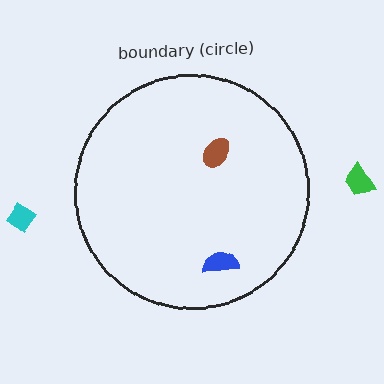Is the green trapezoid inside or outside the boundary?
Outside.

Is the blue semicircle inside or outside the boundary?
Inside.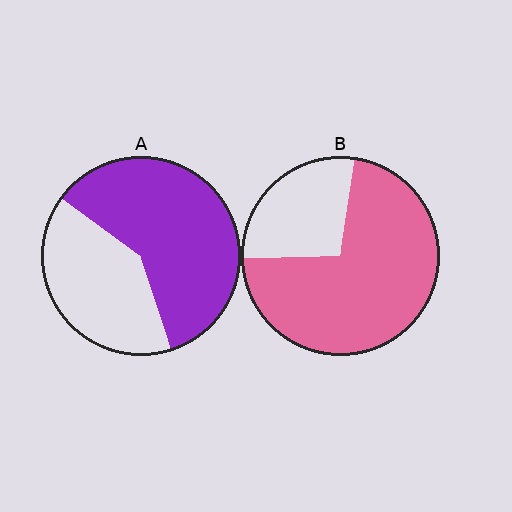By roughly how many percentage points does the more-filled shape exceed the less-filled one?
By roughly 10 percentage points (B over A).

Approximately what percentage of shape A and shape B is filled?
A is approximately 60% and B is approximately 70%.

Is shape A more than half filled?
Yes.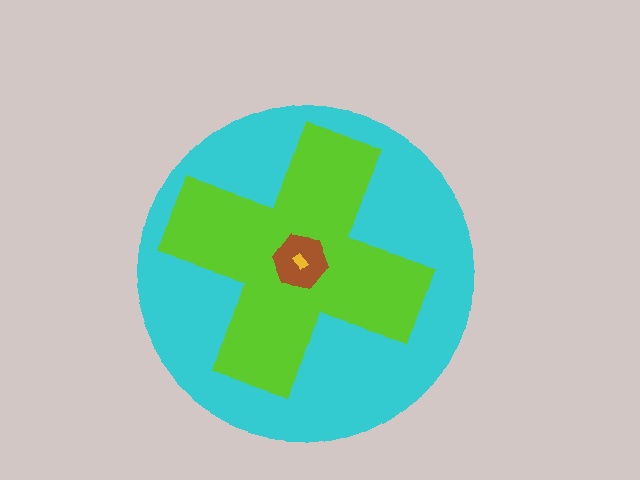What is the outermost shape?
The cyan circle.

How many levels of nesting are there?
4.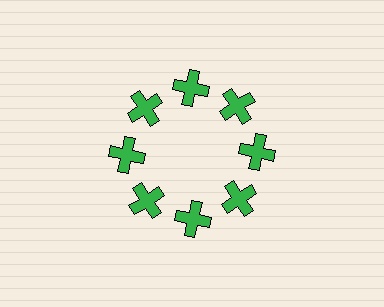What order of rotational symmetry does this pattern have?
This pattern has 8-fold rotational symmetry.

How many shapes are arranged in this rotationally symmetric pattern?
There are 8 shapes, arranged in 8 groups of 1.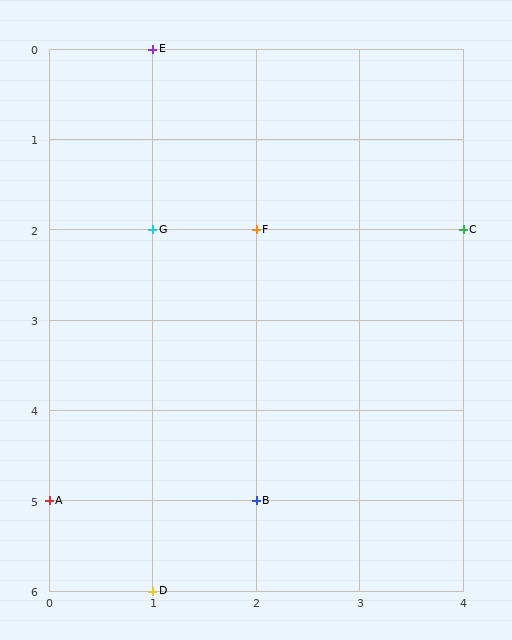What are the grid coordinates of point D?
Point D is at grid coordinates (1, 6).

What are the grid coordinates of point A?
Point A is at grid coordinates (0, 5).